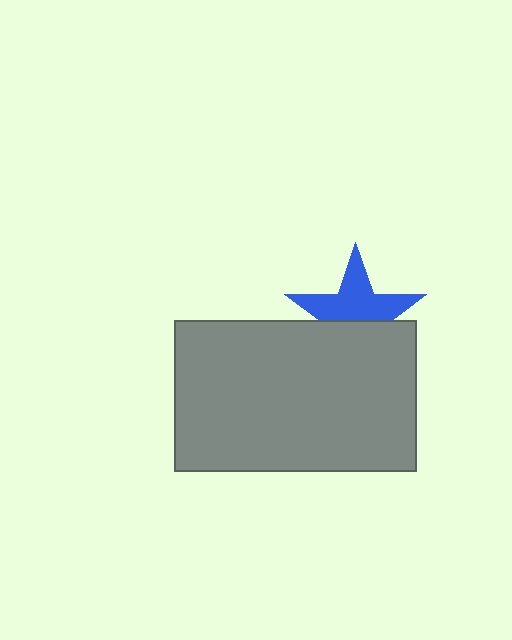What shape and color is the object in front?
The object in front is a gray rectangle.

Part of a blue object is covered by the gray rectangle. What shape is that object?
It is a star.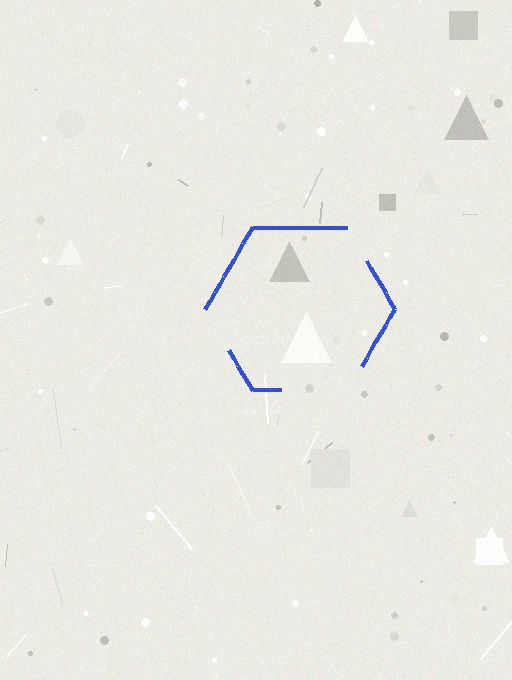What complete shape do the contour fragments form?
The contour fragments form a hexagon.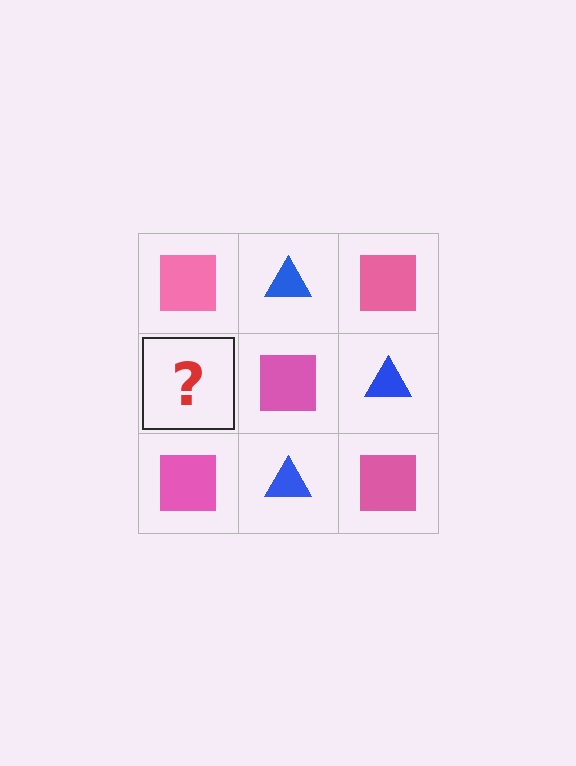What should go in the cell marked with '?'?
The missing cell should contain a blue triangle.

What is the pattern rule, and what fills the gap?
The rule is that it alternates pink square and blue triangle in a checkerboard pattern. The gap should be filled with a blue triangle.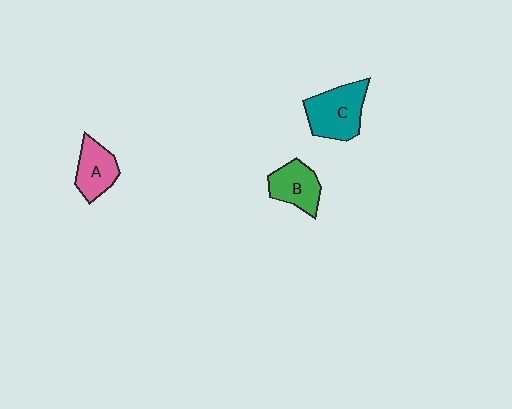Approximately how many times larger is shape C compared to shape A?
Approximately 1.4 times.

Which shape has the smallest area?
Shape A (pink).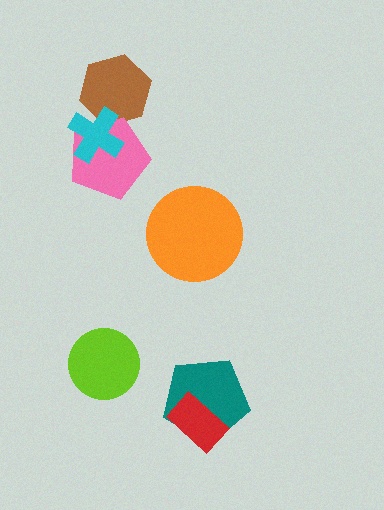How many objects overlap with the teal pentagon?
1 object overlaps with the teal pentagon.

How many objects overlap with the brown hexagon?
2 objects overlap with the brown hexagon.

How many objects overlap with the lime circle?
0 objects overlap with the lime circle.